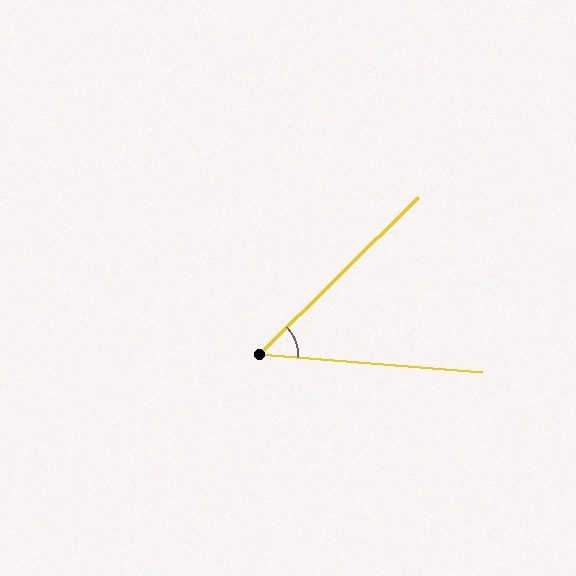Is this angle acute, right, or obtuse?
It is acute.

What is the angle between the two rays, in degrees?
Approximately 49 degrees.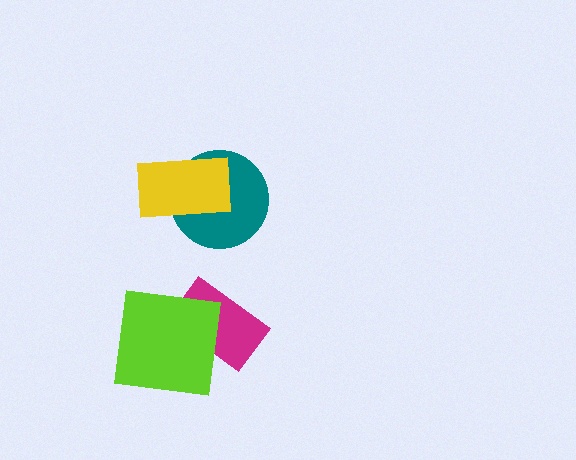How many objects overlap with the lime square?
1 object overlaps with the lime square.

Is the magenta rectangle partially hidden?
Yes, it is partially covered by another shape.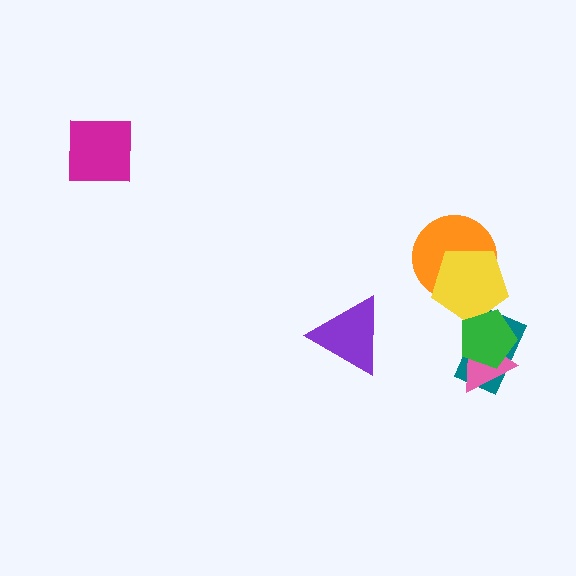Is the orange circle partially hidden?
Yes, it is partially covered by another shape.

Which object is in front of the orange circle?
The yellow pentagon is in front of the orange circle.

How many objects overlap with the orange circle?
1 object overlaps with the orange circle.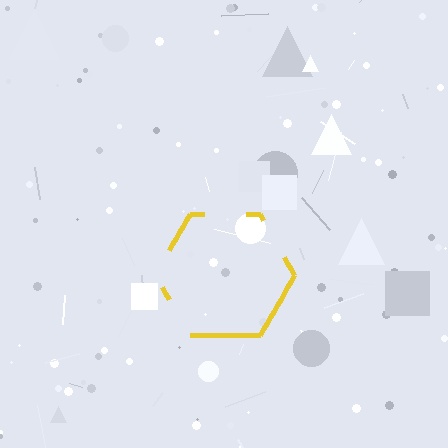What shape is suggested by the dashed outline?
The dashed outline suggests a hexagon.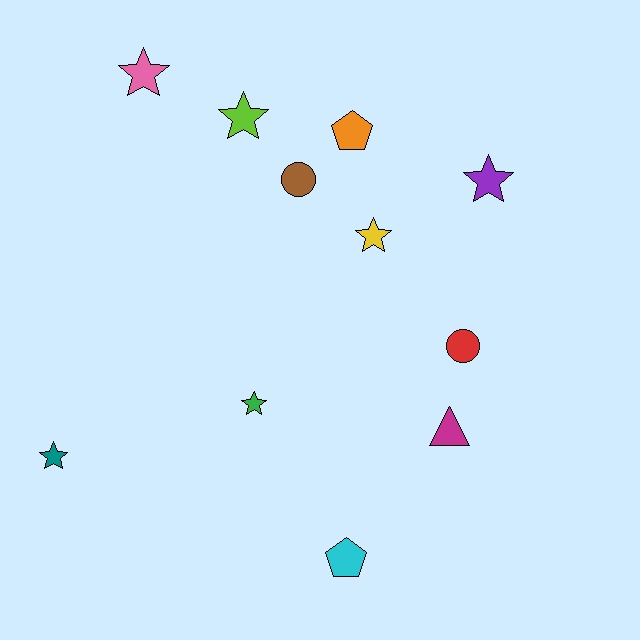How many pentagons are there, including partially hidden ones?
There are 2 pentagons.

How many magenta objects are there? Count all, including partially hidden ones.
There is 1 magenta object.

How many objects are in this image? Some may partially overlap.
There are 11 objects.